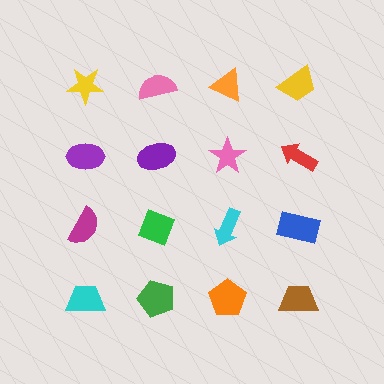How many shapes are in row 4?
4 shapes.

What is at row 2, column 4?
A red arrow.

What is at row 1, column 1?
A yellow star.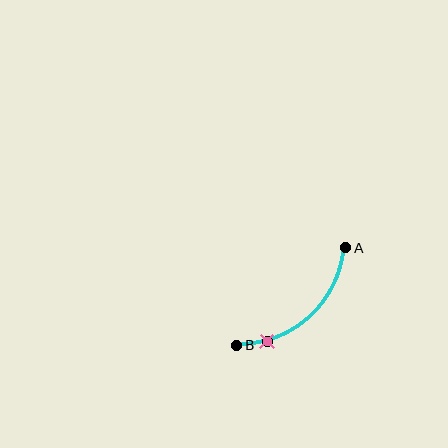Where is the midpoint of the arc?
The arc midpoint is the point on the curve farthest from the straight line joining A and B. It sits below and to the right of that line.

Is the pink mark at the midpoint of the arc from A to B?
No. The pink mark lies on the arc but is closer to endpoint B. The arc midpoint would be at the point on the curve equidistant along the arc from both A and B.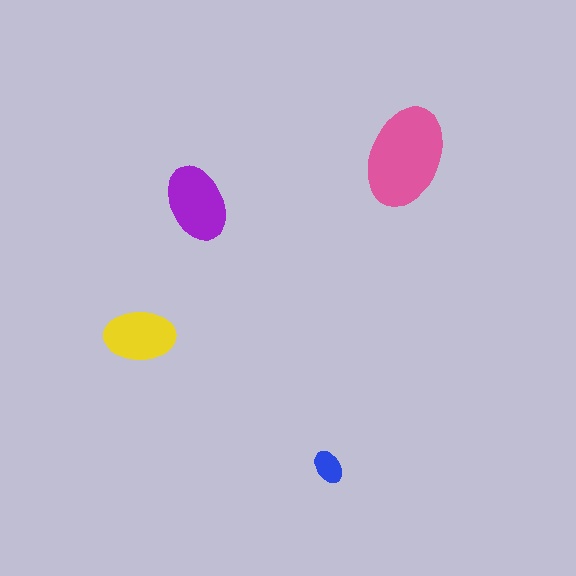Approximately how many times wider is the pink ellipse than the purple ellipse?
About 1.5 times wider.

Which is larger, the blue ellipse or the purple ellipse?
The purple one.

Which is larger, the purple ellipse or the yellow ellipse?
The purple one.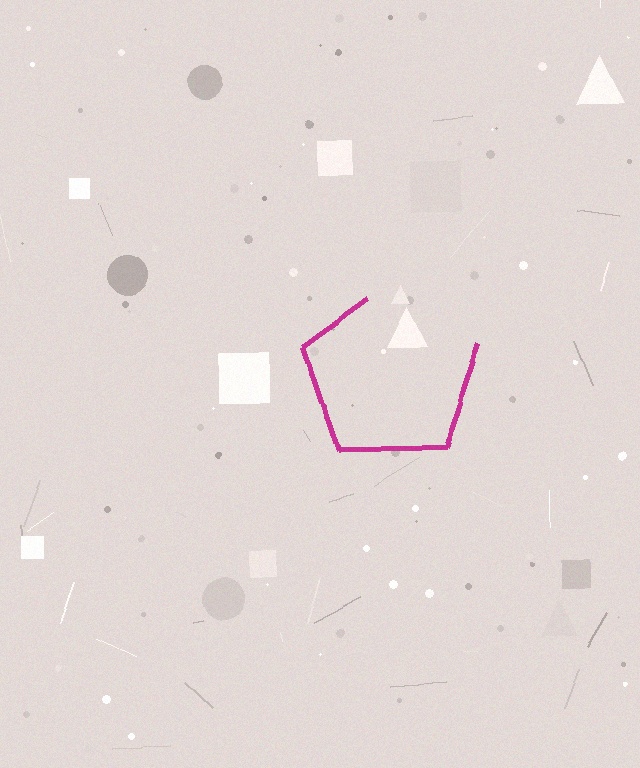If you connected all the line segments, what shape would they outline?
They would outline a pentagon.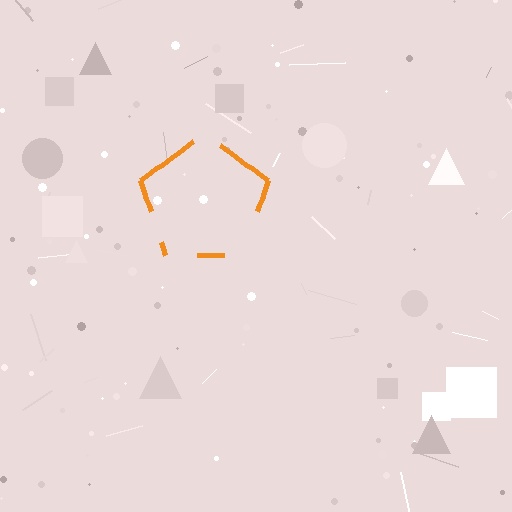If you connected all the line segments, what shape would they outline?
They would outline a pentagon.